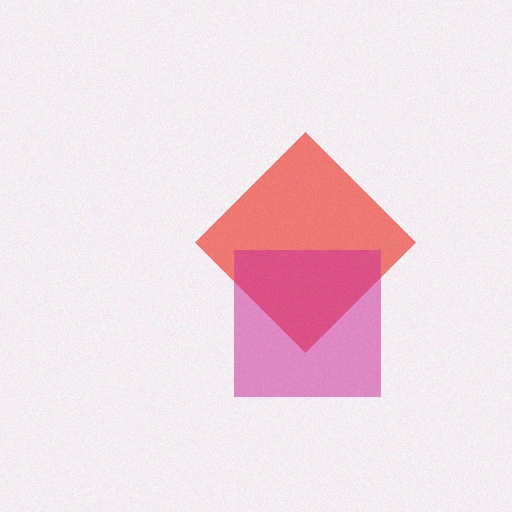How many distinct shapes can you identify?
There are 2 distinct shapes: a red diamond, a magenta square.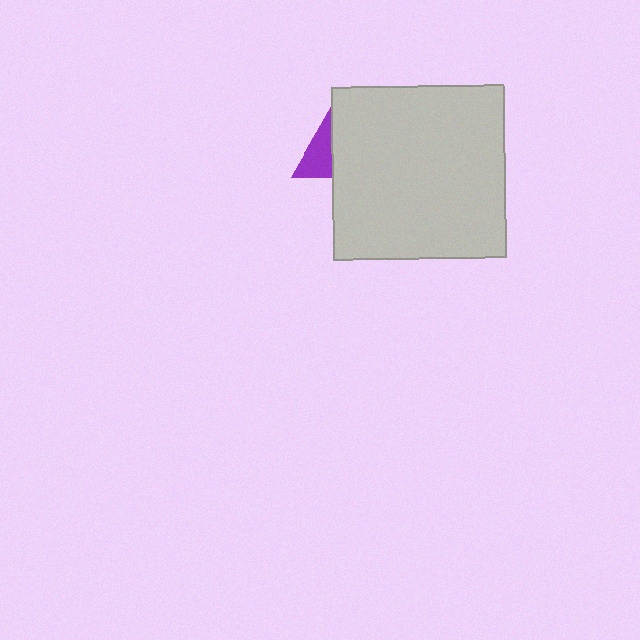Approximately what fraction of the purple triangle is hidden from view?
Roughly 67% of the purple triangle is hidden behind the light gray square.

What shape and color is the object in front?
The object in front is a light gray square.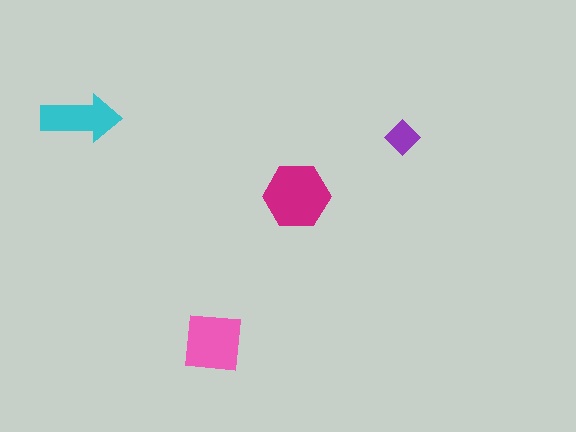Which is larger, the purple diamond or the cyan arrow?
The cyan arrow.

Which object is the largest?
The magenta hexagon.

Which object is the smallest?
The purple diamond.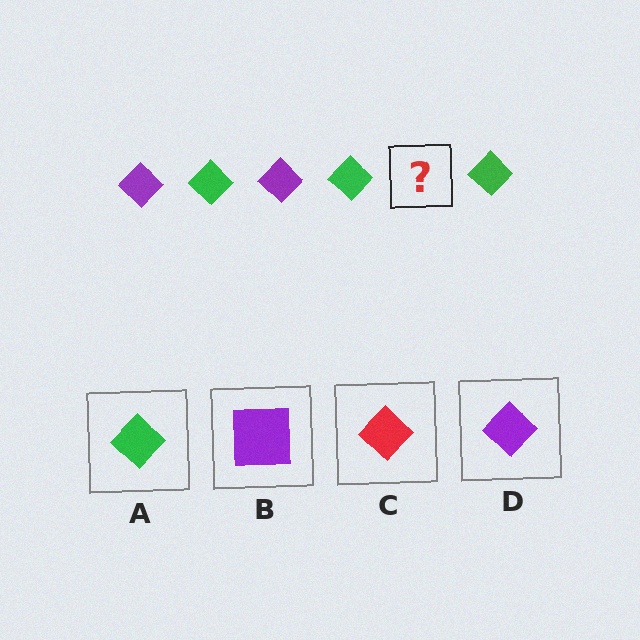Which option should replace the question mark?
Option D.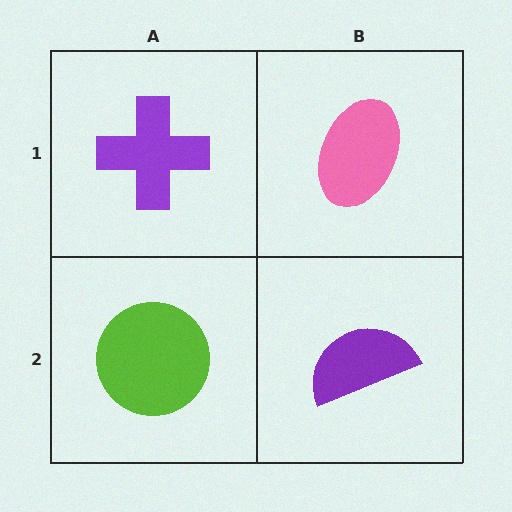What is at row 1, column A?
A purple cross.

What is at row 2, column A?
A lime circle.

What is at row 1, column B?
A pink ellipse.